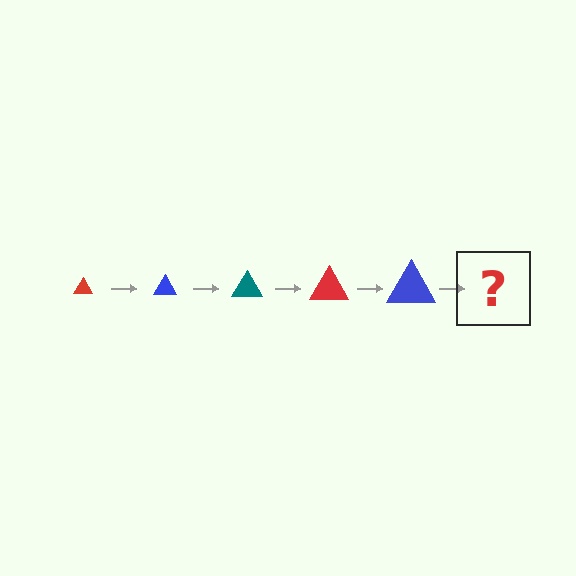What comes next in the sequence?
The next element should be a teal triangle, larger than the previous one.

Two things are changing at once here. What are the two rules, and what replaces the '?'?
The two rules are that the triangle grows larger each step and the color cycles through red, blue, and teal. The '?' should be a teal triangle, larger than the previous one.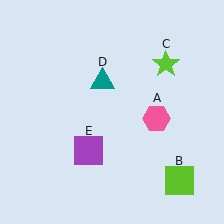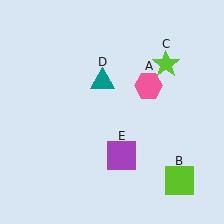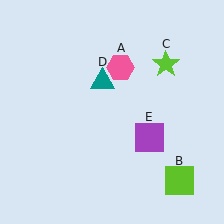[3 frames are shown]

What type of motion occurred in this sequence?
The pink hexagon (object A), purple square (object E) rotated counterclockwise around the center of the scene.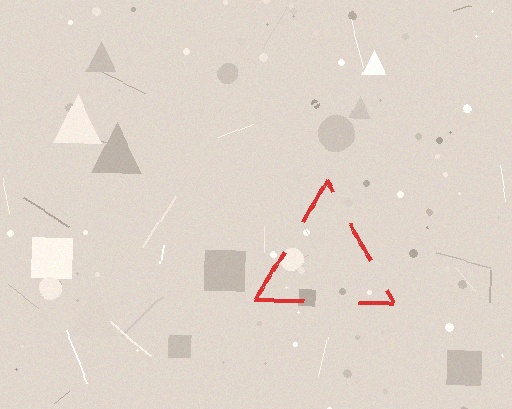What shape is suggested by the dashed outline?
The dashed outline suggests a triangle.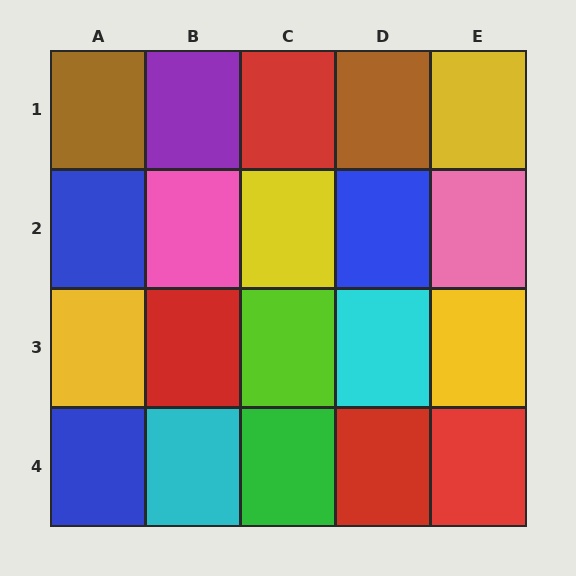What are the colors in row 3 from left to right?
Yellow, red, lime, cyan, yellow.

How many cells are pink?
2 cells are pink.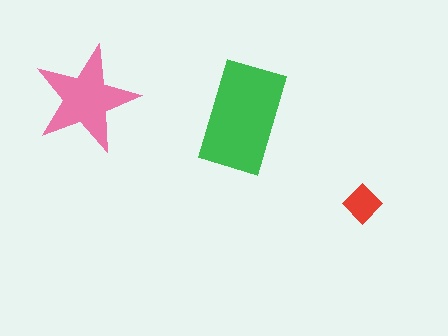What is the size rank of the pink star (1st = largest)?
2nd.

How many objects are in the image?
There are 3 objects in the image.